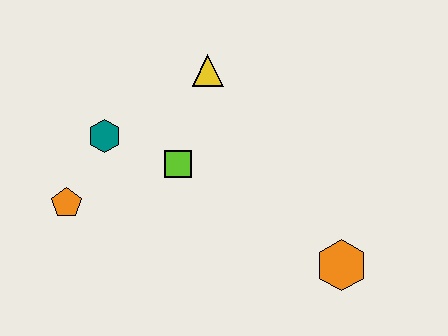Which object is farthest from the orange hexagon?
The orange pentagon is farthest from the orange hexagon.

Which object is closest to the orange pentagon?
The teal hexagon is closest to the orange pentagon.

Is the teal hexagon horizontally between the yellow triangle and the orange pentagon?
Yes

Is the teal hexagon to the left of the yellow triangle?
Yes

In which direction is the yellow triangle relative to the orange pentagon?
The yellow triangle is to the right of the orange pentagon.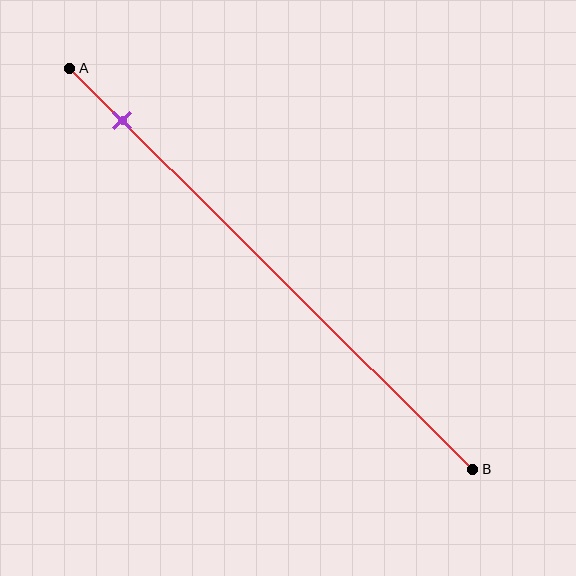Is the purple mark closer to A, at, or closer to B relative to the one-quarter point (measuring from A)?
The purple mark is closer to point A than the one-quarter point of segment AB.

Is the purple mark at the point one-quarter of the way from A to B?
No, the mark is at about 15% from A, not at the 25% one-quarter point.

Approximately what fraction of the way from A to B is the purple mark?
The purple mark is approximately 15% of the way from A to B.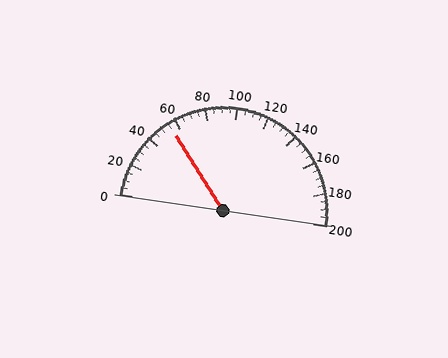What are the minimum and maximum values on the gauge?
The gauge ranges from 0 to 200.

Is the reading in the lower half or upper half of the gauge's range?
The reading is in the lower half of the range (0 to 200).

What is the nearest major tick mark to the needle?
The nearest major tick mark is 60.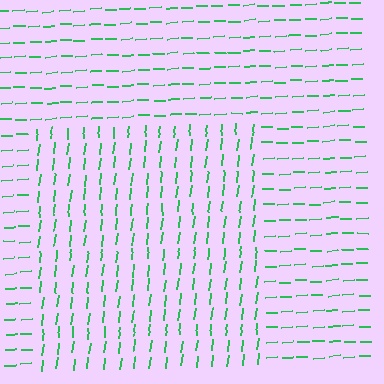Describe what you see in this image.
The image is filled with small green line segments. A rectangle region in the image has lines oriented differently from the surrounding lines, creating a visible texture boundary.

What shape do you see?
I see a rectangle.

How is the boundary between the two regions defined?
The boundary is defined purely by a change in line orientation (approximately 80 degrees difference). All lines are the same color and thickness.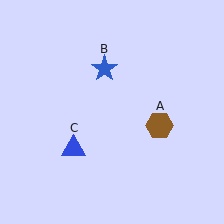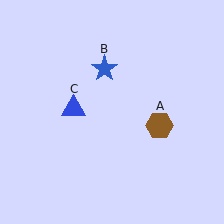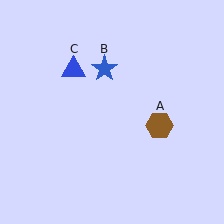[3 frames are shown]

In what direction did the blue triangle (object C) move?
The blue triangle (object C) moved up.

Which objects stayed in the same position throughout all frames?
Brown hexagon (object A) and blue star (object B) remained stationary.